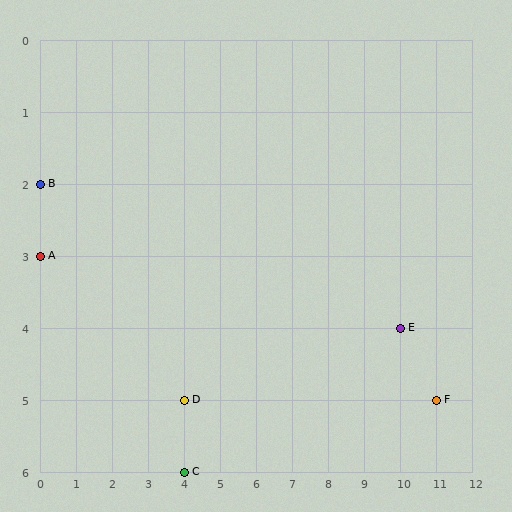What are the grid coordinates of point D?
Point D is at grid coordinates (4, 5).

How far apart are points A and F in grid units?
Points A and F are 11 columns and 2 rows apart (about 11.2 grid units diagonally).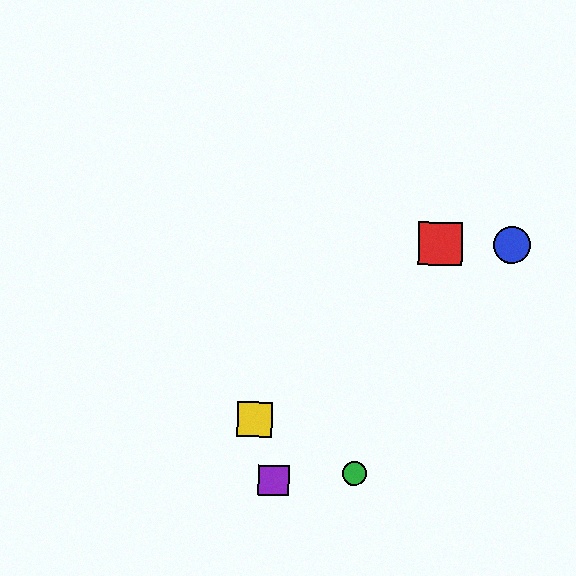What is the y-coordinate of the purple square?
The purple square is at y≈480.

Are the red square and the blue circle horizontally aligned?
Yes, both are at y≈244.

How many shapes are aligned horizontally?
2 shapes (the red square, the blue circle) are aligned horizontally.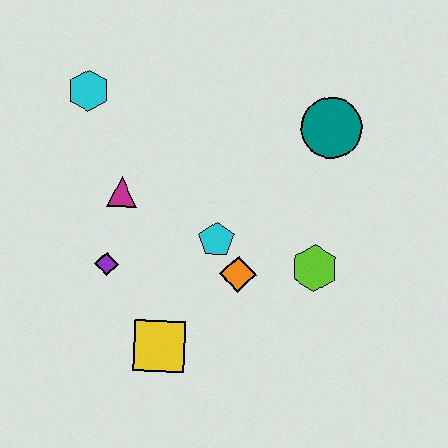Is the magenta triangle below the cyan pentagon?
No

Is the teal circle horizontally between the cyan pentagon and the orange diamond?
No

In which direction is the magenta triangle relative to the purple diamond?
The magenta triangle is above the purple diamond.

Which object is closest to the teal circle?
The lime hexagon is closest to the teal circle.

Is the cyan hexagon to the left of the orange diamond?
Yes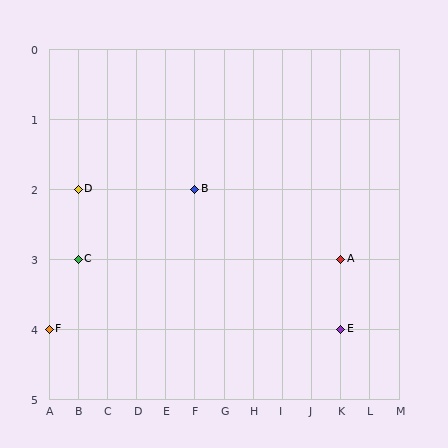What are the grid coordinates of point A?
Point A is at grid coordinates (K, 3).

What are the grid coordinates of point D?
Point D is at grid coordinates (B, 2).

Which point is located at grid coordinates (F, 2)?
Point B is at (F, 2).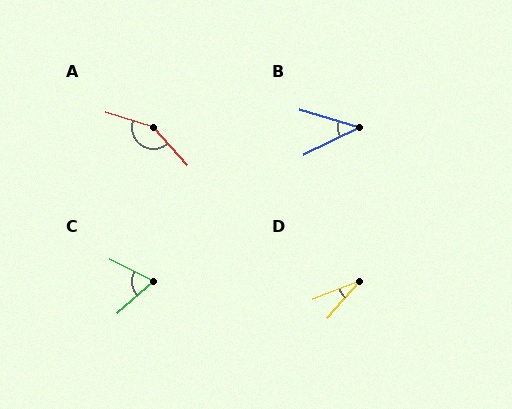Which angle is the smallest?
D, at approximately 28 degrees.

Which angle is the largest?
A, at approximately 149 degrees.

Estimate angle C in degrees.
Approximately 68 degrees.